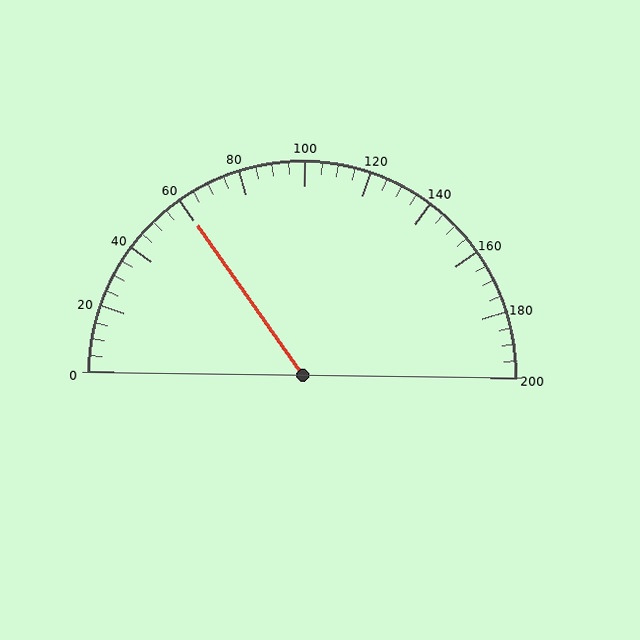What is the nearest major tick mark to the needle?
The nearest major tick mark is 60.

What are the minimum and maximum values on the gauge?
The gauge ranges from 0 to 200.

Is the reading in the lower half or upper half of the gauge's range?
The reading is in the lower half of the range (0 to 200).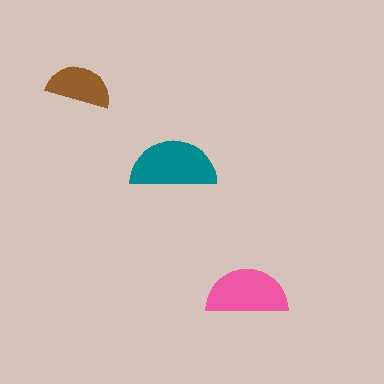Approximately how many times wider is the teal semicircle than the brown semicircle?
About 1.5 times wider.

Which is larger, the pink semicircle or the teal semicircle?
The teal one.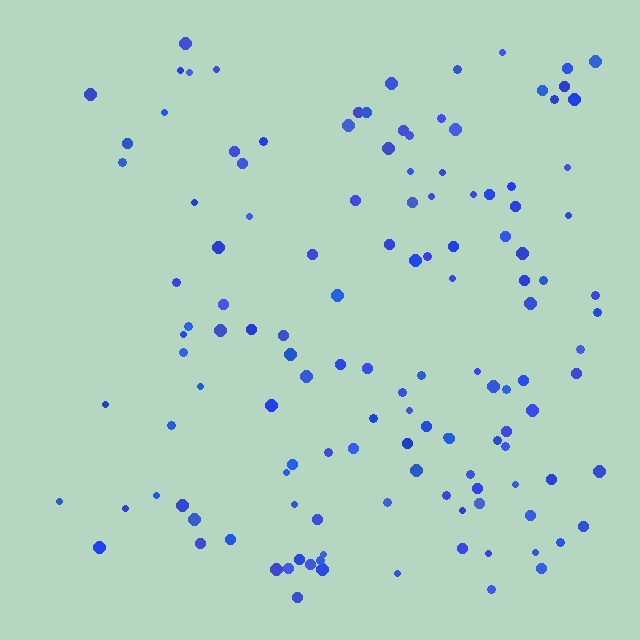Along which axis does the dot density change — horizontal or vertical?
Horizontal.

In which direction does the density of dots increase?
From left to right, with the right side densest.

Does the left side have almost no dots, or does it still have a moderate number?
Still a moderate number, just noticeably fewer than the right.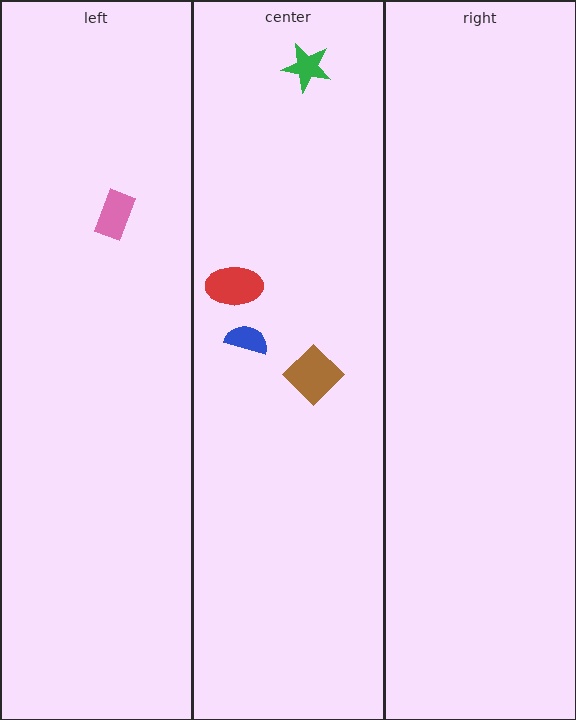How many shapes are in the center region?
4.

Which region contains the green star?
The center region.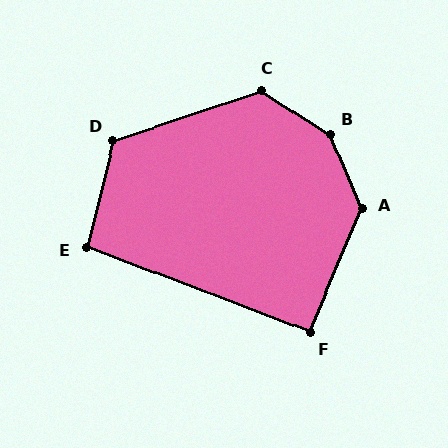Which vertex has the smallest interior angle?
F, at approximately 92 degrees.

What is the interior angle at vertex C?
Approximately 129 degrees (obtuse).